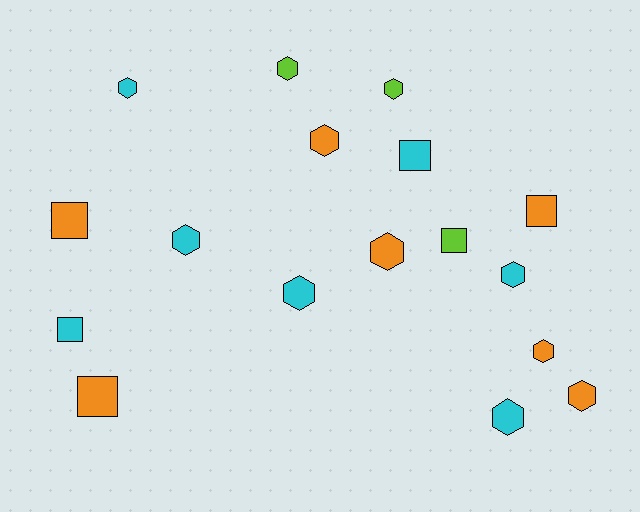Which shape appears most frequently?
Hexagon, with 11 objects.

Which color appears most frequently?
Cyan, with 7 objects.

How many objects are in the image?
There are 17 objects.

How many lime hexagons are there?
There are 2 lime hexagons.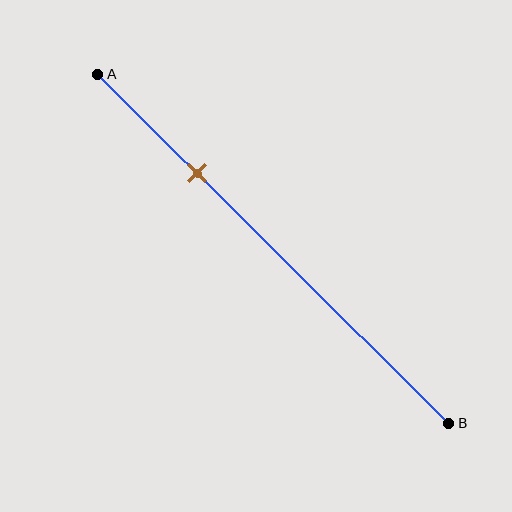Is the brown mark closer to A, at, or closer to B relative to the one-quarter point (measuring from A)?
The brown mark is closer to point B than the one-quarter point of segment AB.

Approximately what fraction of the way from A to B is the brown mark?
The brown mark is approximately 30% of the way from A to B.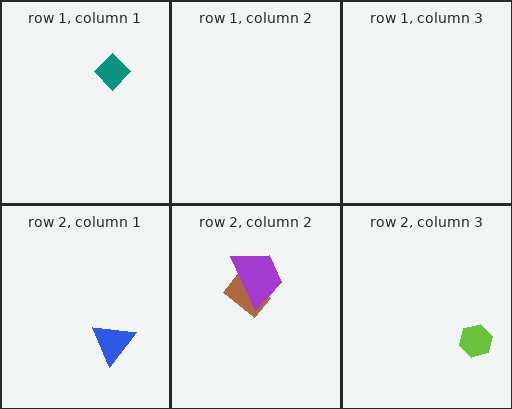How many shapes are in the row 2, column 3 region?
1.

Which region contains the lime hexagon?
The row 2, column 3 region.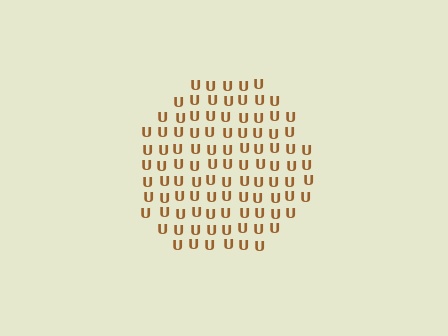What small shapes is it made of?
It is made of small letter U's.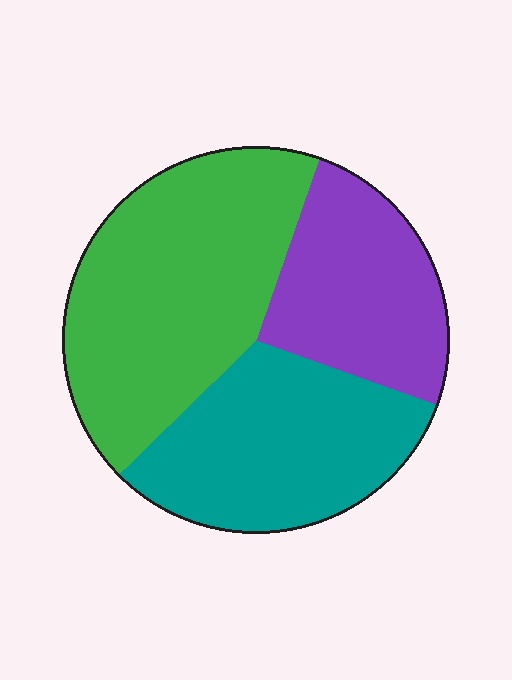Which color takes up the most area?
Green, at roughly 45%.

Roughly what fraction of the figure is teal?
Teal takes up about one third (1/3) of the figure.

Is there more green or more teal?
Green.